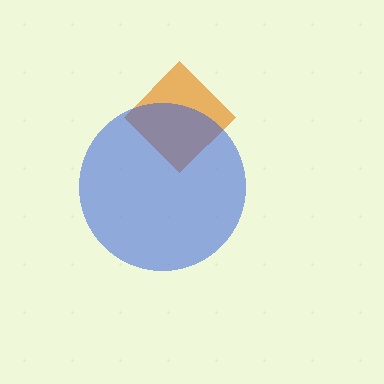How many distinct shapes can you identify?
There are 2 distinct shapes: an orange diamond, a blue circle.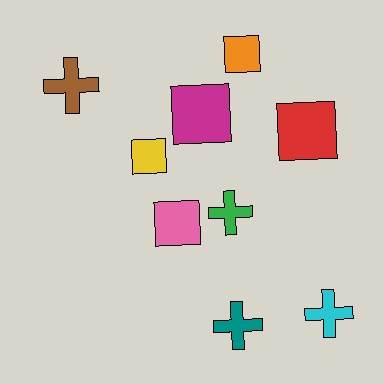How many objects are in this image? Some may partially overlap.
There are 9 objects.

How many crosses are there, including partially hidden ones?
There are 4 crosses.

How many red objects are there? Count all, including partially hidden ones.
There is 1 red object.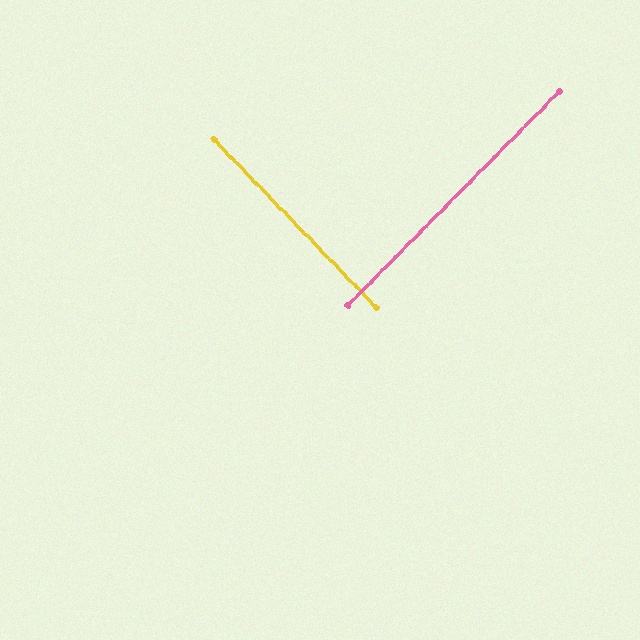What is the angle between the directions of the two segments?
Approximately 89 degrees.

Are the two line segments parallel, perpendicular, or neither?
Perpendicular — they meet at approximately 89°.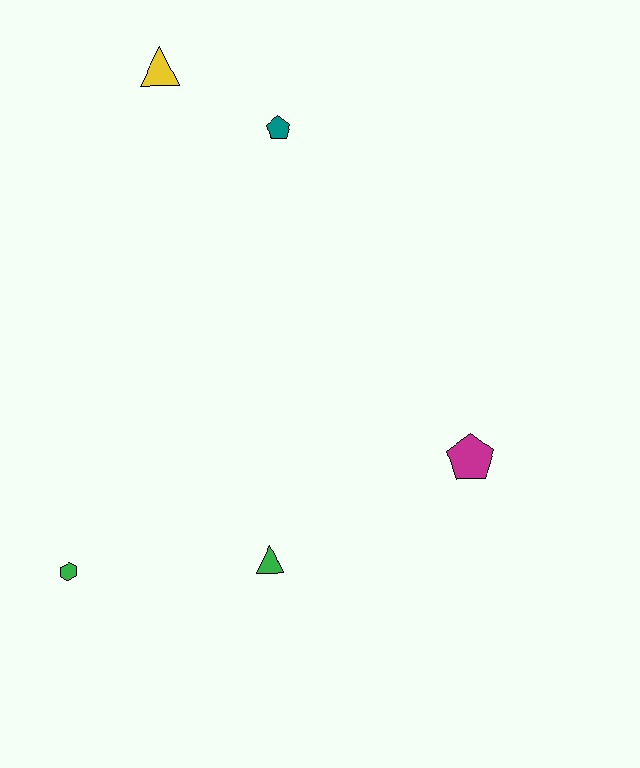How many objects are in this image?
There are 5 objects.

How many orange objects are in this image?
There are no orange objects.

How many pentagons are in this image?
There are 2 pentagons.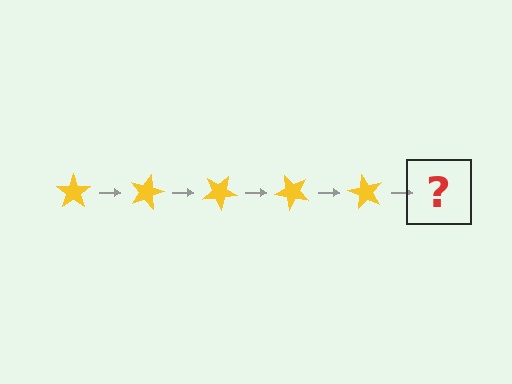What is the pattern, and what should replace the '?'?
The pattern is that the star rotates 15 degrees each step. The '?' should be a yellow star rotated 75 degrees.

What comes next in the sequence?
The next element should be a yellow star rotated 75 degrees.